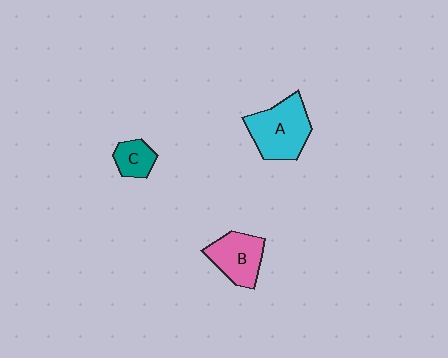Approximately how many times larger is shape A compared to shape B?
Approximately 1.3 times.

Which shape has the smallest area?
Shape C (teal).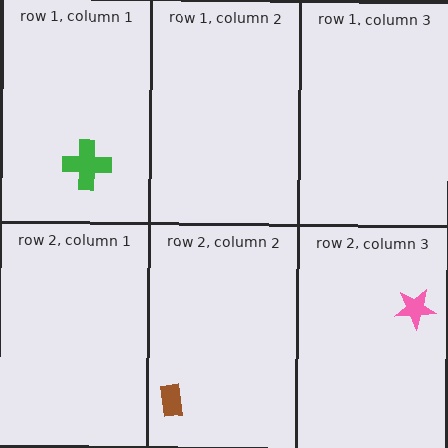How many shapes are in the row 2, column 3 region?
1.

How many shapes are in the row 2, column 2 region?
1.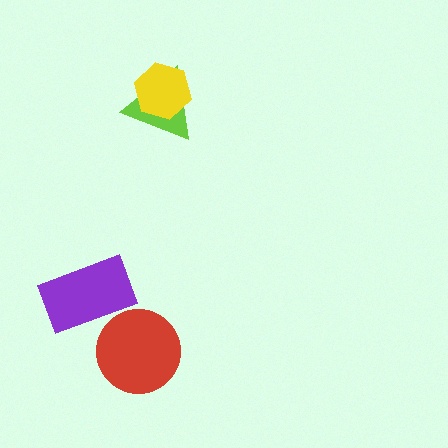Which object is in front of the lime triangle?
The yellow hexagon is in front of the lime triangle.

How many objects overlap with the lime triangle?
1 object overlaps with the lime triangle.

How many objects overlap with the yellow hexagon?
1 object overlaps with the yellow hexagon.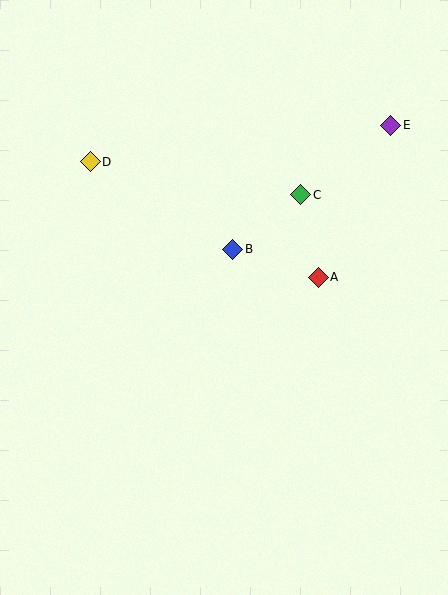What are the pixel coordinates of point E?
Point E is at (391, 125).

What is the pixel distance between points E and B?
The distance between E and B is 201 pixels.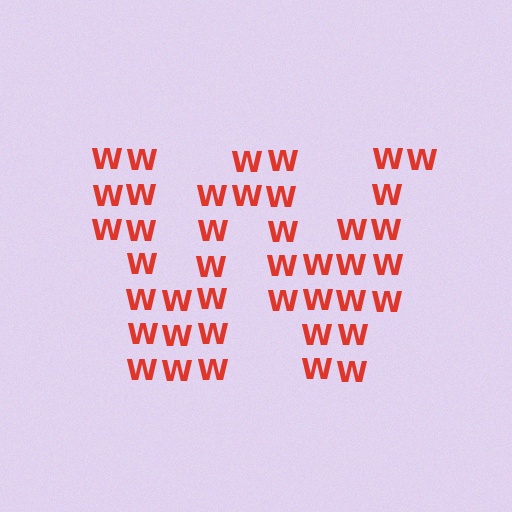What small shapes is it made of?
It is made of small letter W's.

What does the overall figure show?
The overall figure shows the letter W.